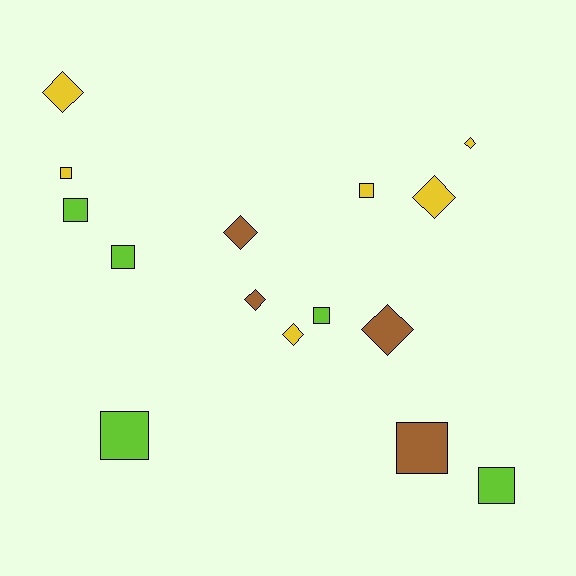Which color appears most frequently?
Yellow, with 6 objects.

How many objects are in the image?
There are 15 objects.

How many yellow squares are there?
There are 2 yellow squares.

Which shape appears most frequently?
Square, with 8 objects.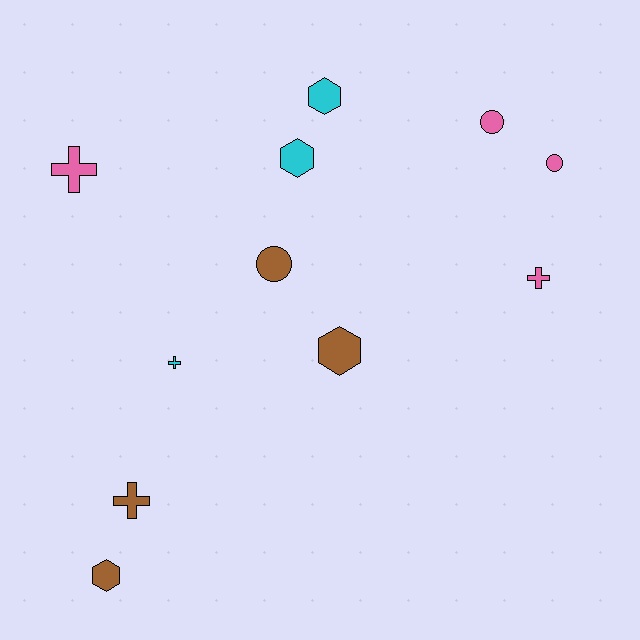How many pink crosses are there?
There are 2 pink crosses.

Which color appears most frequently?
Brown, with 4 objects.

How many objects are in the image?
There are 11 objects.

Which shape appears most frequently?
Hexagon, with 4 objects.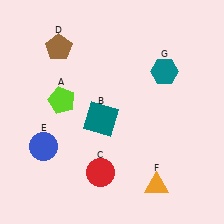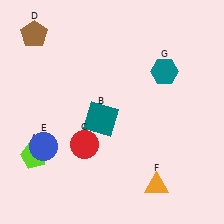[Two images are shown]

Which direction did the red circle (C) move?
The red circle (C) moved up.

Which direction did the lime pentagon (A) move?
The lime pentagon (A) moved down.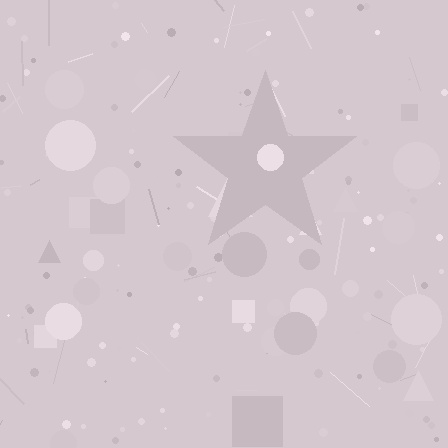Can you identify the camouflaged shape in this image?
The camouflaged shape is a star.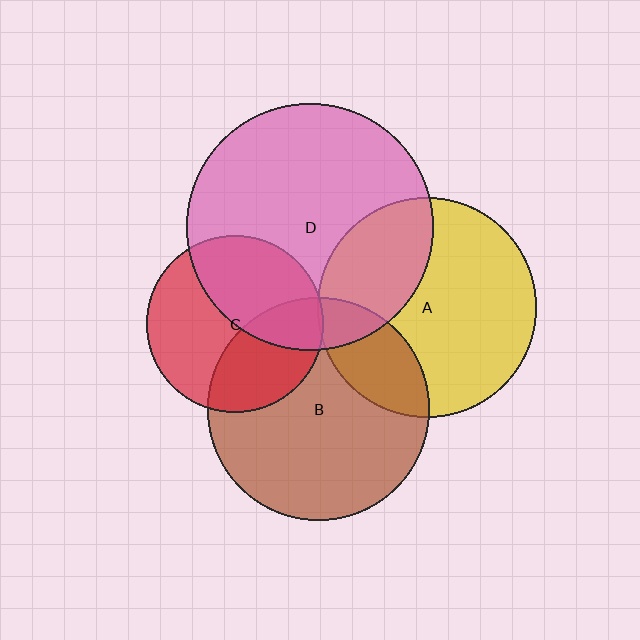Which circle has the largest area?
Circle D (pink).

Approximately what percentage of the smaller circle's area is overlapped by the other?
Approximately 20%.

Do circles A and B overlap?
Yes.